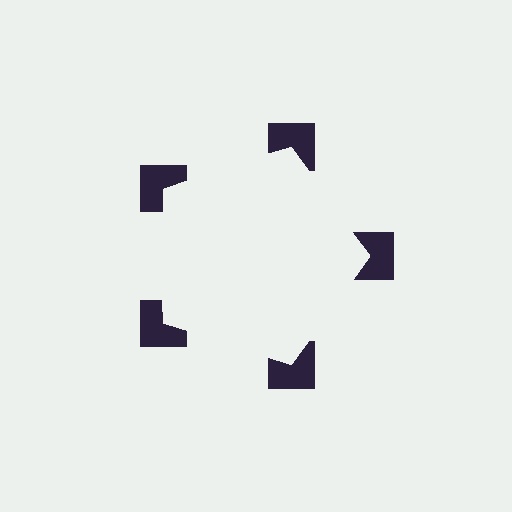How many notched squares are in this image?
There are 5 — one at each vertex of the illusory pentagon.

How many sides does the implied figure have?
5 sides.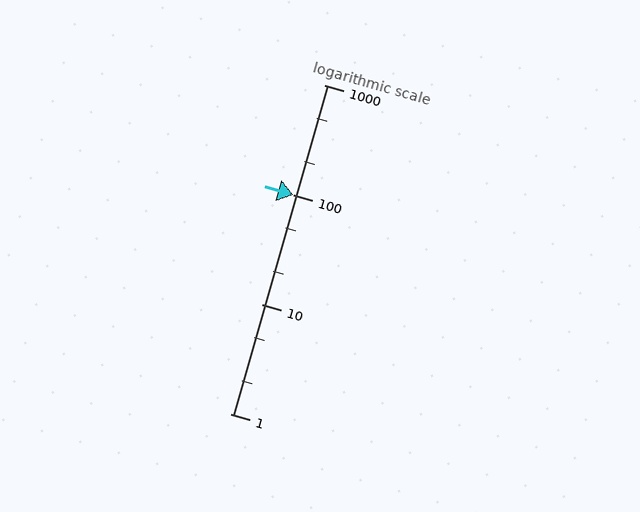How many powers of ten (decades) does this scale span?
The scale spans 3 decades, from 1 to 1000.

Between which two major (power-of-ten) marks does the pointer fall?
The pointer is between 100 and 1000.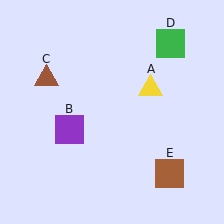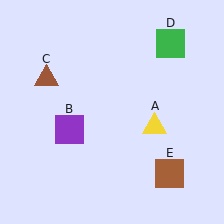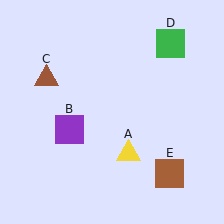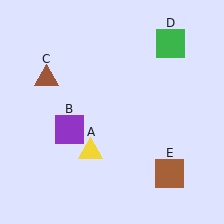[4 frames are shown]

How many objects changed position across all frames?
1 object changed position: yellow triangle (object A).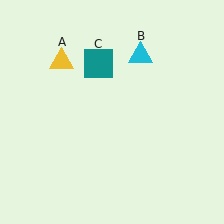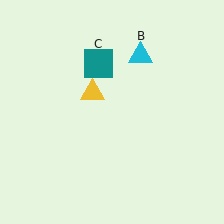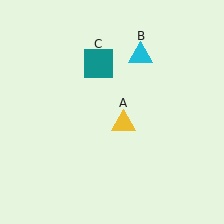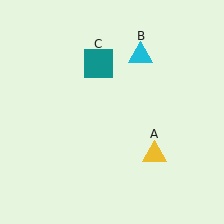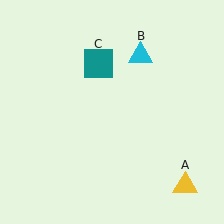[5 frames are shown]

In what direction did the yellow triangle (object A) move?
The yellow triangle (object A) moved down and to the right.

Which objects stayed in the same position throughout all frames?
Cyan triangle (object B) and teal square (object C) remained stationary.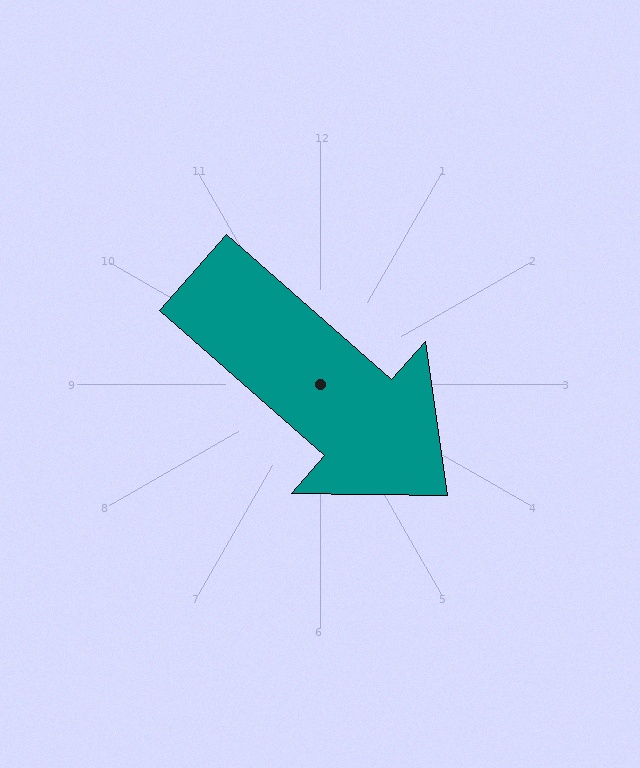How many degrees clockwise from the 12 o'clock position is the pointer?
Approximately 131 degrees.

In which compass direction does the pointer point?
Southeast.